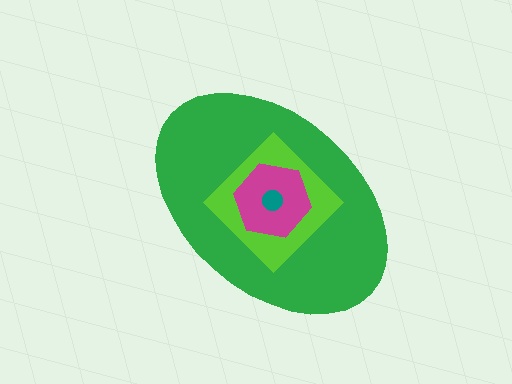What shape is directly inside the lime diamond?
The magenta hexagon.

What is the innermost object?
The teal circle.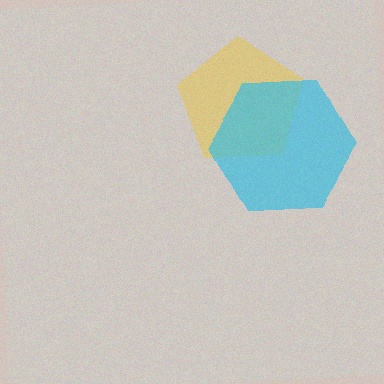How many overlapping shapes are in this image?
There are 2 overlapping shapes in the image.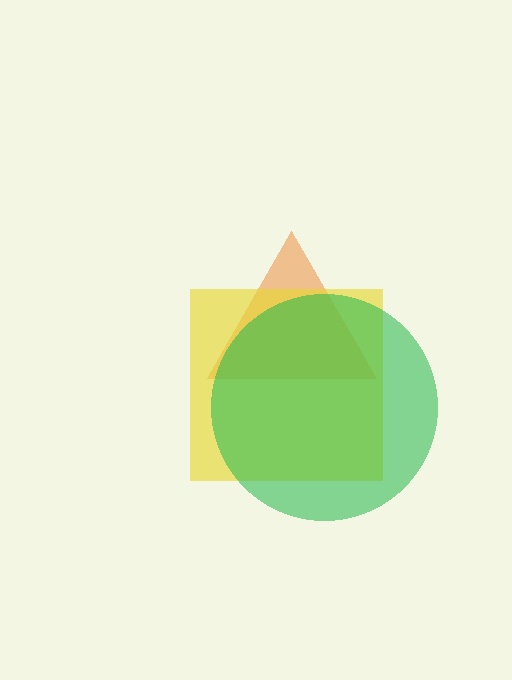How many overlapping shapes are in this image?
There are 3 overlapping shapes in the image.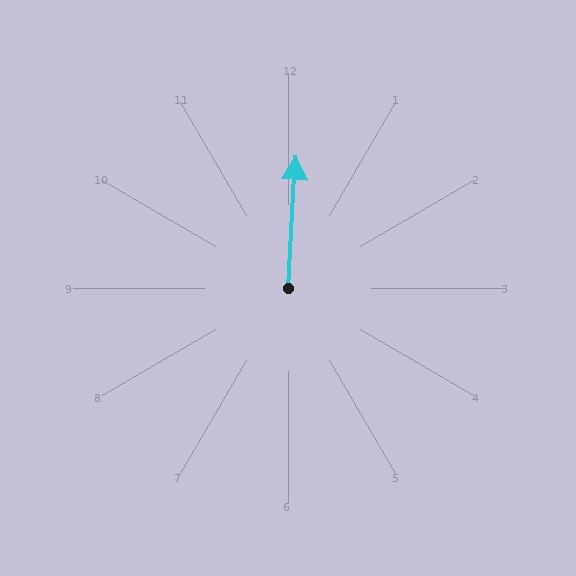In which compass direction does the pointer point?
North.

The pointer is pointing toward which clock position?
Roughly 12 o'clock.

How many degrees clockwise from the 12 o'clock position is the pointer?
Approximately 3 degrees.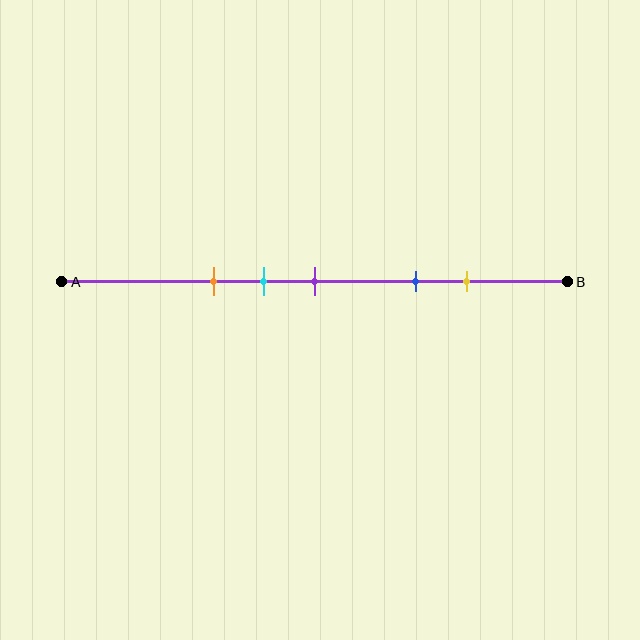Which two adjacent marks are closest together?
The cyan and purple marks are the closest adjacent pair.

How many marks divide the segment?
There are 5 marks dividing the segment.